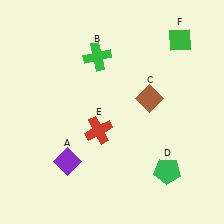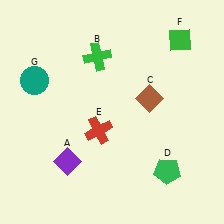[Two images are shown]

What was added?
A teal circle (G) was added in Image 2.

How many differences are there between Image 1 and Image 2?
There is 1 difference between the two images.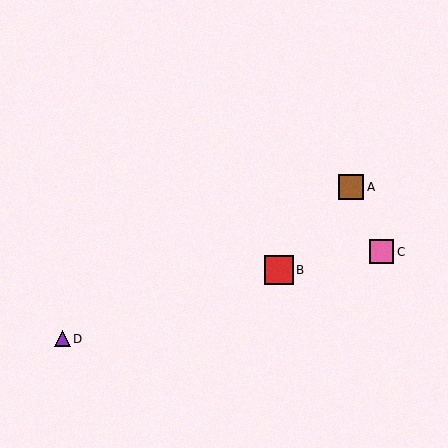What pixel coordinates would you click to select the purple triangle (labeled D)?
Click at (62, 339) to select the purple triangle D.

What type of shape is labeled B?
Shape B is a red square.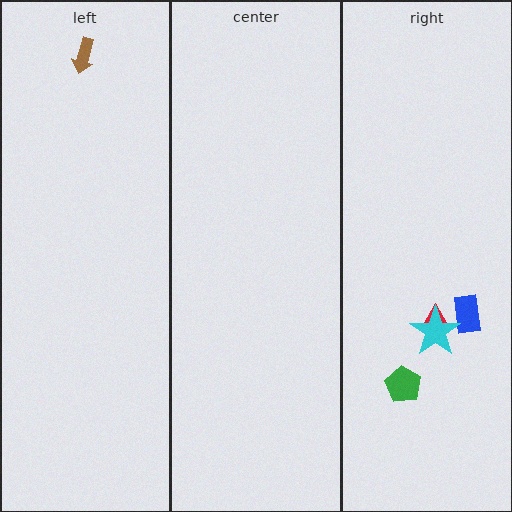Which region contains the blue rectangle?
The right region.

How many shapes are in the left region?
1.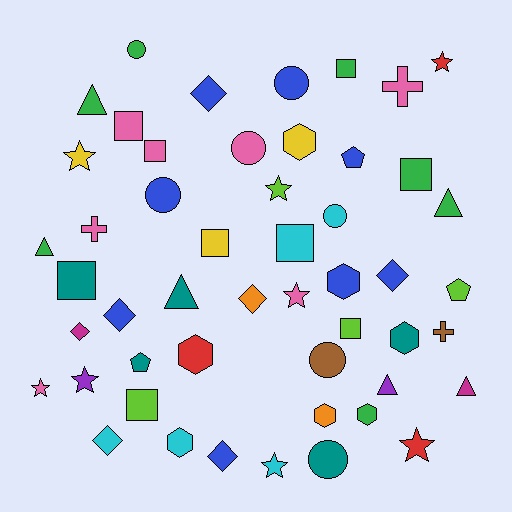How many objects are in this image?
There are 50 objects.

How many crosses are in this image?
There are 3 crosses.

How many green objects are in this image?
There are 7 green objects.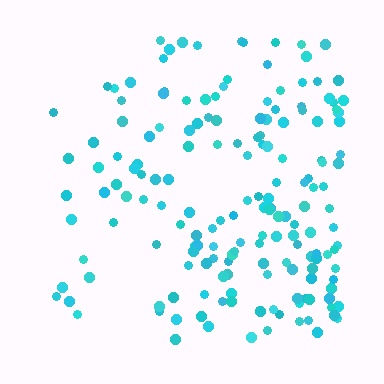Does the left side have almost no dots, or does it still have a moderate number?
Still a moderate number, just noticeably fewer than the right.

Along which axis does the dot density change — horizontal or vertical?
Horizontal.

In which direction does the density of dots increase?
From left to right, with the right side densest.